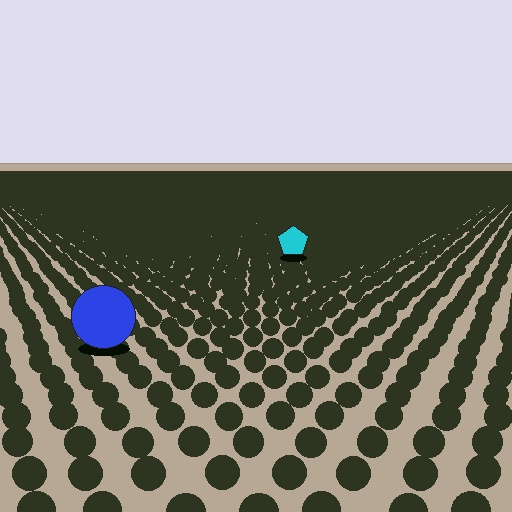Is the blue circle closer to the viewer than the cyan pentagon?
Yes. The blue circle is closer — you can tell from the texture gradient: the ground texture is coarser near it.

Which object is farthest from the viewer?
The cyan pentagon is farthest from the viewer. It appears smaller and the ground texture around it is denser.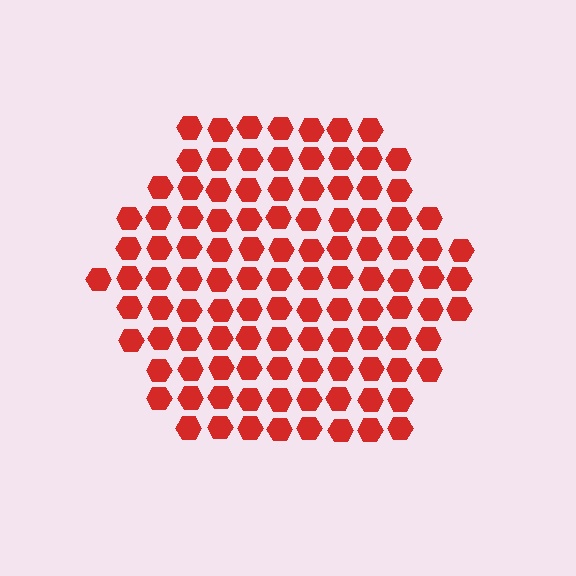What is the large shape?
The large shape is a hexagon.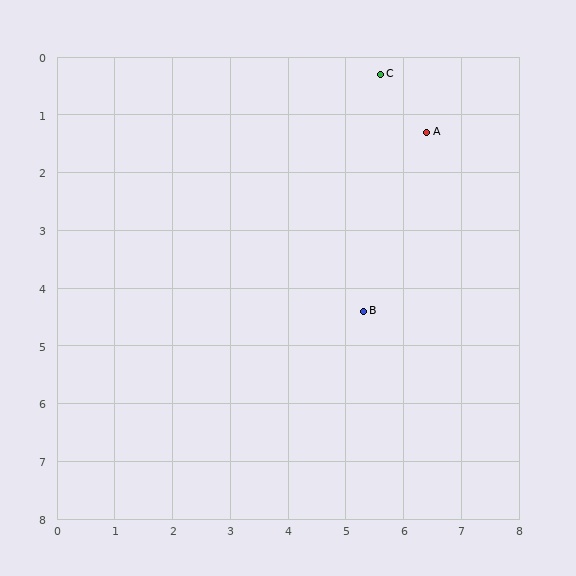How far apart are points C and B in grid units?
Points C and B are about 4.1 grid units apart.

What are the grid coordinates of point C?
Point C is at approximately (5.6, 0.3).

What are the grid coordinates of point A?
Point A is at approximately (6.4, 1.3).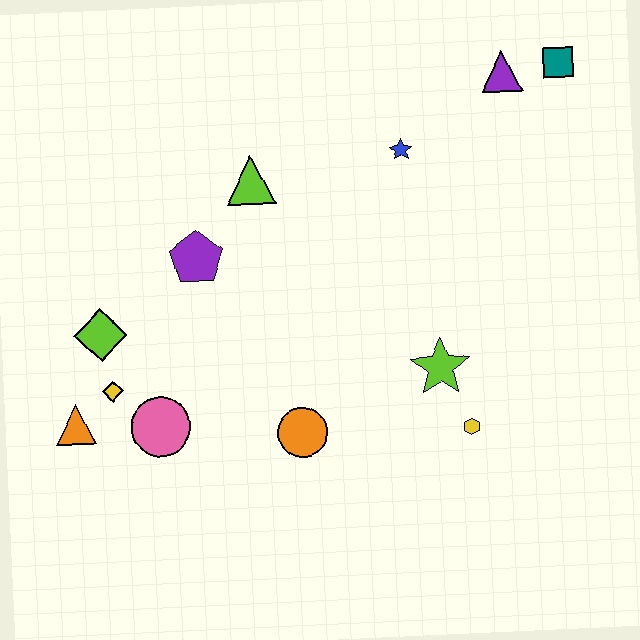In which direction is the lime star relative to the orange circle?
The lime star is to the right of the orange circle.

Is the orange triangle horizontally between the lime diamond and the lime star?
No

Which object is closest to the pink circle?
The yellow diamond is closest to the pink circle.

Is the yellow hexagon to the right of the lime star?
Yes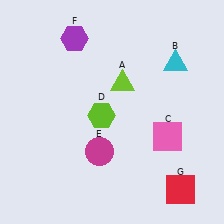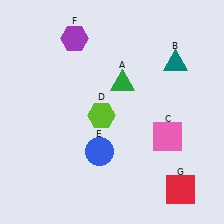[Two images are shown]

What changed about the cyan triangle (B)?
In Image 1, B is cyan. In Image 2, it changed to teal.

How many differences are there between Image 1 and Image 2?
There are 3 differences between the two images.